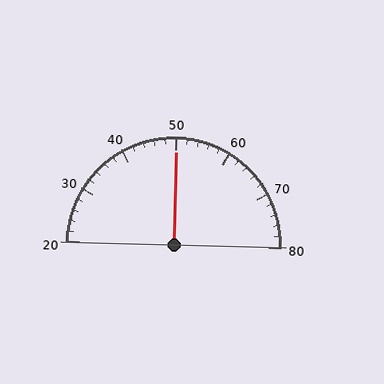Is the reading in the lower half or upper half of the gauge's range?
The reading is in the upper half of the range (20 to 80).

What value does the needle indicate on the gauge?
The needle indicates approximately 50.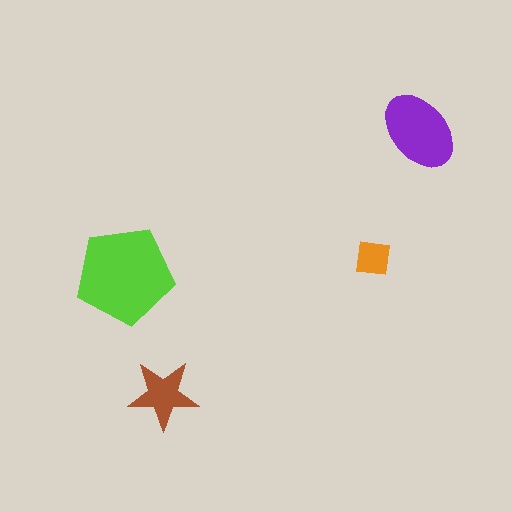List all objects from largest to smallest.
The lime pentagon, the purple ellipse, the brown star, the orange square.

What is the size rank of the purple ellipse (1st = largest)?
2nd.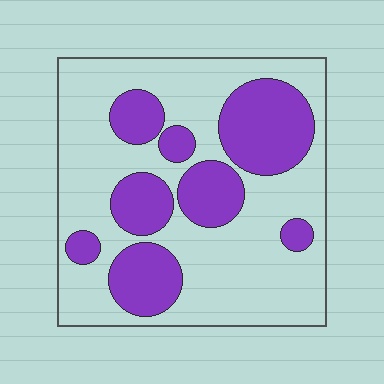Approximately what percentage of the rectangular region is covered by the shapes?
Approximately 35%.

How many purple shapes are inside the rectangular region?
8.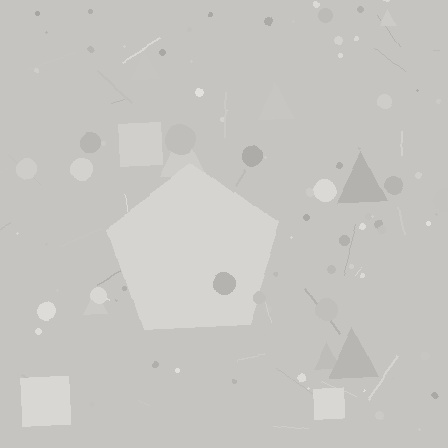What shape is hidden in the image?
A pentagon is hidden in the image.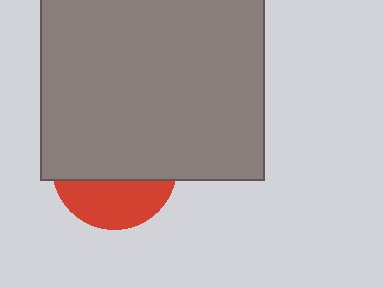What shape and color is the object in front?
The object in front is a gray rectangle.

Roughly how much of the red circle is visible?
A small part of it is visible (roughly 35%).